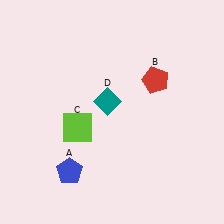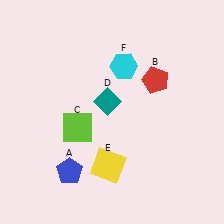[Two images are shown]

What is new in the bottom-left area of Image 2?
A yellow square (E) was added in the bottom-left area of Image 2.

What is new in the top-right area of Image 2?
A cyan hexagon (F) was added in the top-right area of Image 2.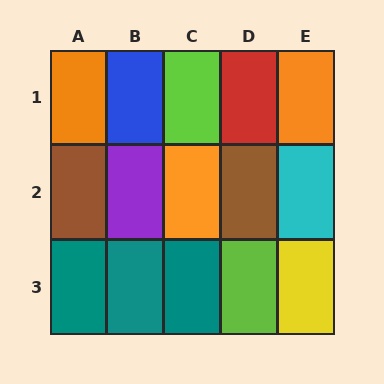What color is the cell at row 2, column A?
Brown.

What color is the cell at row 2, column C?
Orange.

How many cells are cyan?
1 cell is cyan.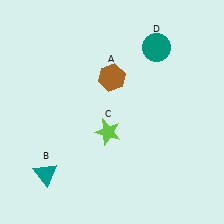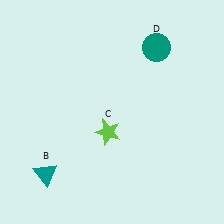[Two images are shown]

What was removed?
The brown hexagon (A) was removed in Image 2.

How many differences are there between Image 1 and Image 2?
There is 1 difference between the two images.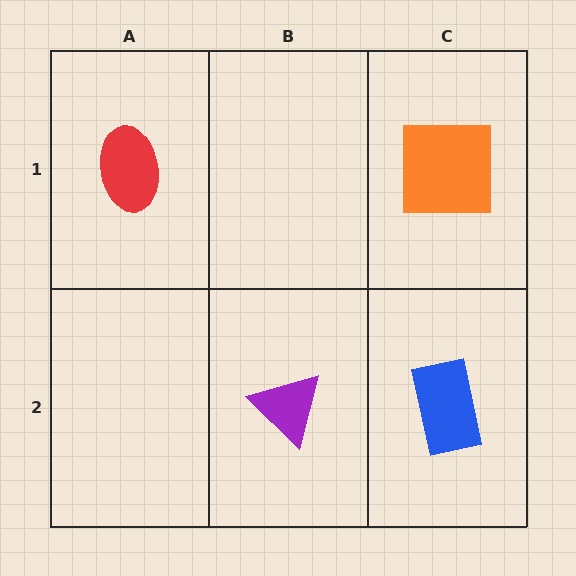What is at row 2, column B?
A purple triangle.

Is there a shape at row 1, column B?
No, that cell is empty.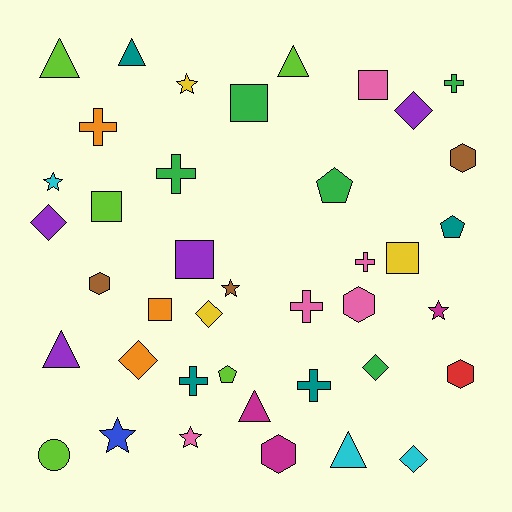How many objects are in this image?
There are 40 objects.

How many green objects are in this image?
There are 5 green objects.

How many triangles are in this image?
There are 6 triangles.